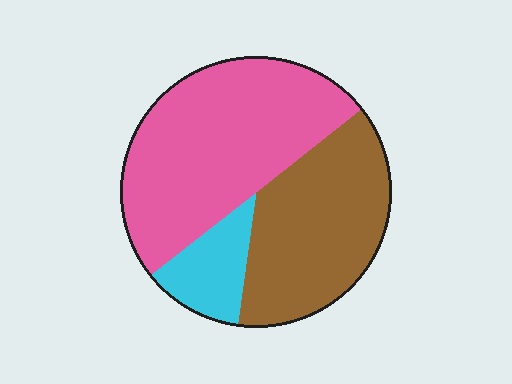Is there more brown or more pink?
Pink.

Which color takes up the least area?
Cyan, at roughly 10%.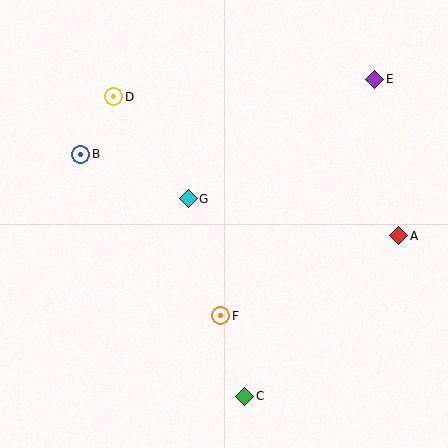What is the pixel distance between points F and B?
The distance between F and B is 214 pixels.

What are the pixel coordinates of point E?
Point E is at (375, 79).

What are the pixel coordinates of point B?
Point B is at (81, 154).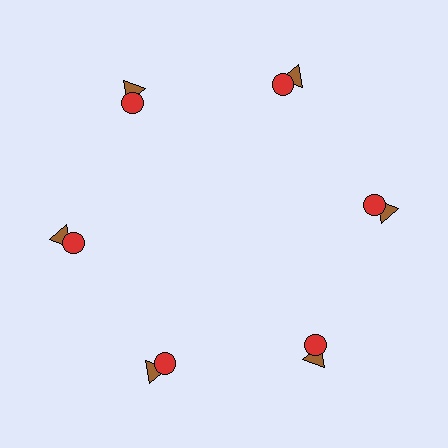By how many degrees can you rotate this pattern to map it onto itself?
The pattern maps onto itself every 60 degrees of rotation.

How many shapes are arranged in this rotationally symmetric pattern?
There are 12 shapes, arranged in 6 groups of 2.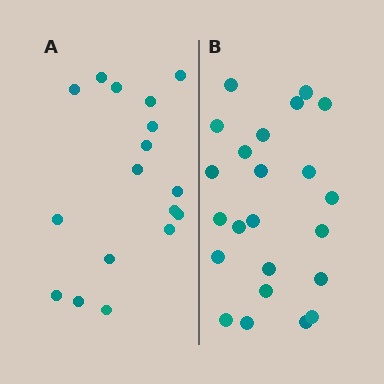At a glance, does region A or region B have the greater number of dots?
Region B (the right region) has more dots.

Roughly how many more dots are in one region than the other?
Region B has about 6 more dots than region A.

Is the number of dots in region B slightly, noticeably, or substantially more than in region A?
Region B has noticeably more, but not dramatically so. The ratio is roughly 1.4 to 1.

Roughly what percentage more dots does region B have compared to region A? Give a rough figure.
About 35% more.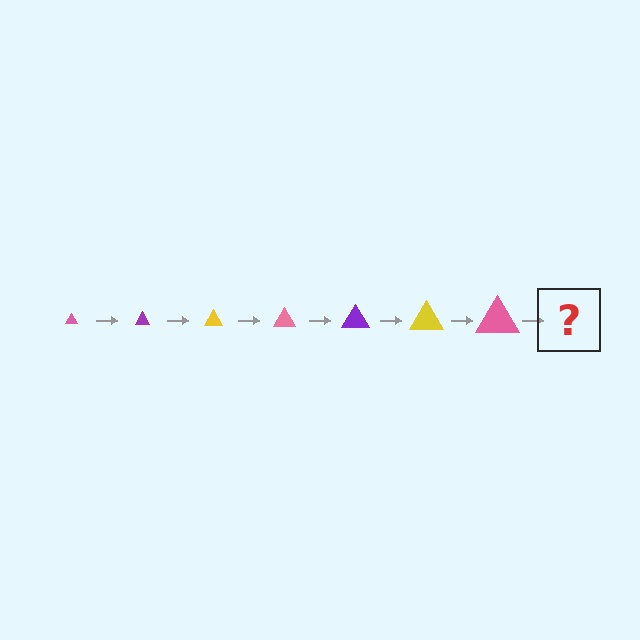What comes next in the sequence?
The next element should be a purple triangle, larger than the previous one.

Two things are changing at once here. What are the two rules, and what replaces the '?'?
The two rules are that the triangle grows larger each step and the color cycles through pink, purple, and yellow. The '?' should be a purple triangle, larger than the previous one.